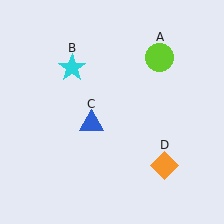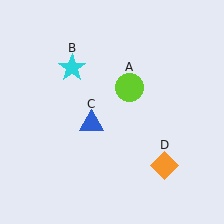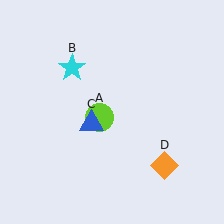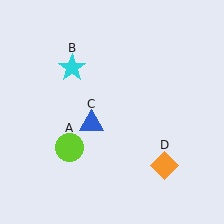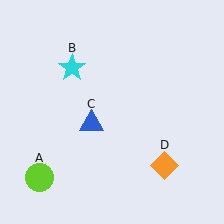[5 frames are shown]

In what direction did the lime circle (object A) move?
The lime circle (object A) moved down and to the left.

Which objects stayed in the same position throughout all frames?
Cyan star (object B) and blue triangle (object C) and orange diamond (object D) remained stationary.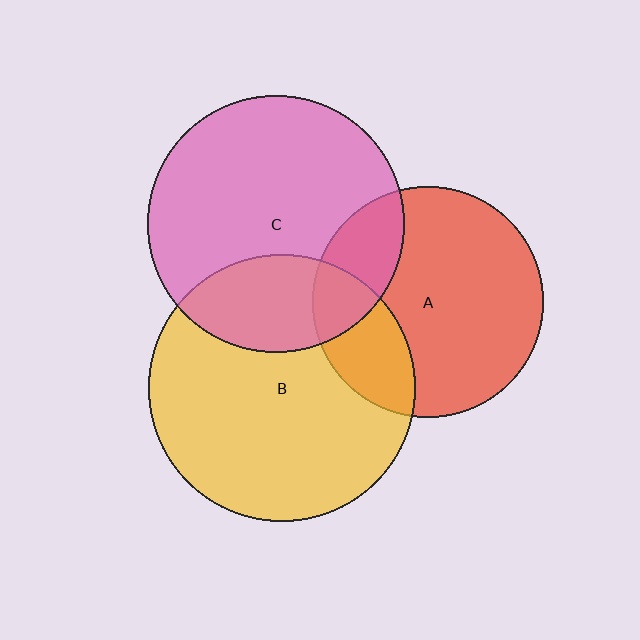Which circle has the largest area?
Circle B (yellow).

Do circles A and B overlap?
Yes.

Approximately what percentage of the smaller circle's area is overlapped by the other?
Approximately 25%.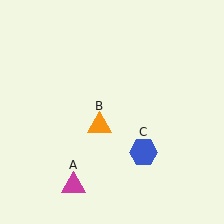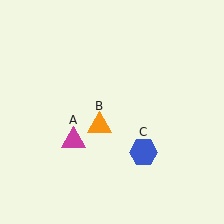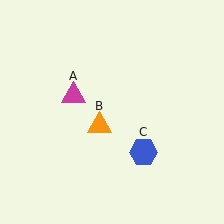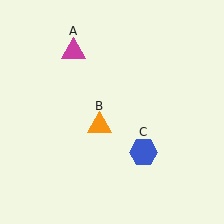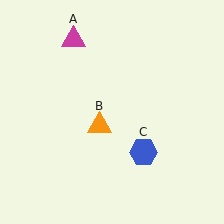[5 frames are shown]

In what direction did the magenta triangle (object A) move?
The magenta triangle (object A) moved up.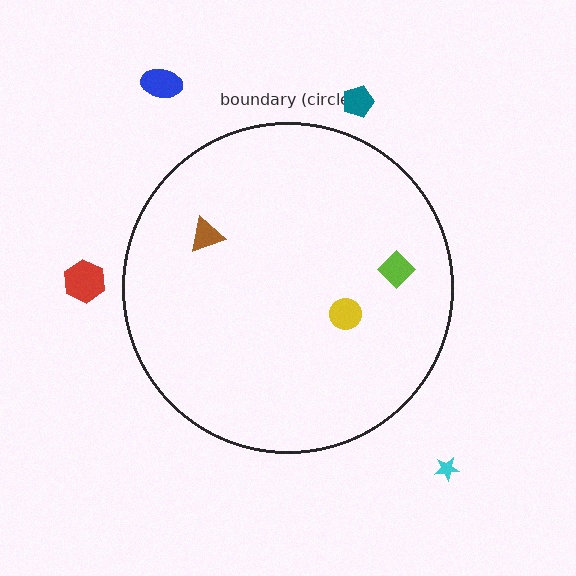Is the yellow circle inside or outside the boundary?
Inside.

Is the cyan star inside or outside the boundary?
Outside.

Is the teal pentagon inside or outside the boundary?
Outside.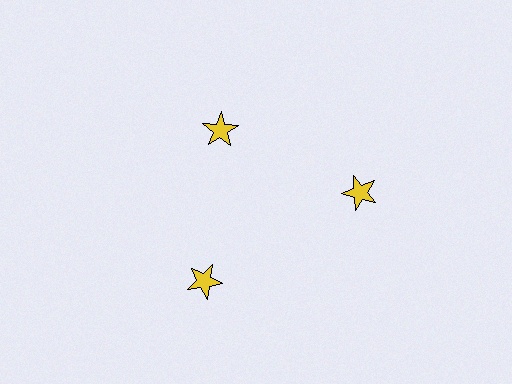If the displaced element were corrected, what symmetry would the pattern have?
It would have 3-fold rotational symmetry — the pattern would map onto itself every 120 degrees.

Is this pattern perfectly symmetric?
No. The 3 yellow stars are arranged in a ring, but one element near the 11 o'clock position is pulled inward toward the center, breaking the 3-fold rotational symmetry.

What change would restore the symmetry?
The symmetry would be restored by moving it outward, back onto the ring so that all 3 stars sit at equal angles and equal distance from the center.